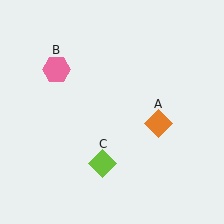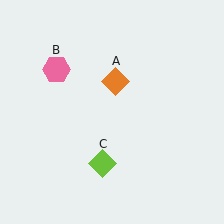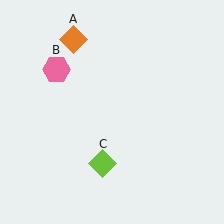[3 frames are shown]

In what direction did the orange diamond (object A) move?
The orange diamond (object A) moved up and to the left.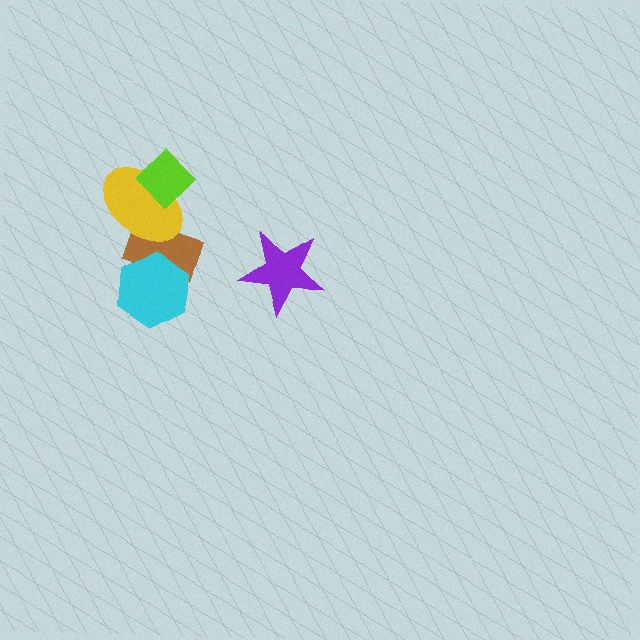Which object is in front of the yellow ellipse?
The lime diamond is in front of the yellow ellipse.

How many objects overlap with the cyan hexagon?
1 object overlaps with the cyan hexagon.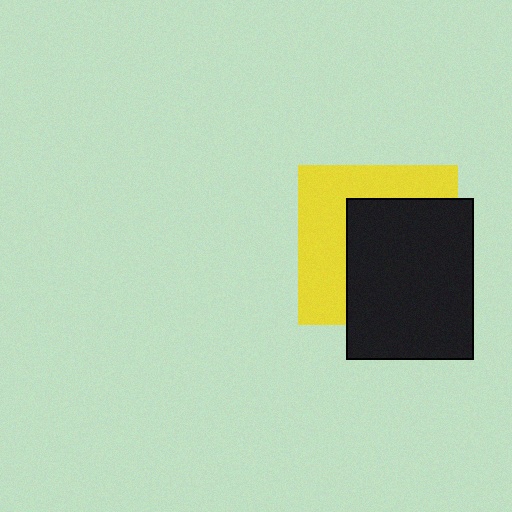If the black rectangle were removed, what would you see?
You would see the complete yellow square.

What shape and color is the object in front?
The object in front is a black rectangle.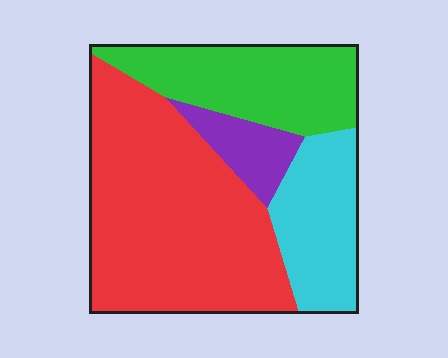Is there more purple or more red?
Red.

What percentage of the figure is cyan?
Cyan takes up about one fifth (1/5) of the figure.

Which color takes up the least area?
Purple, at roughly 10%.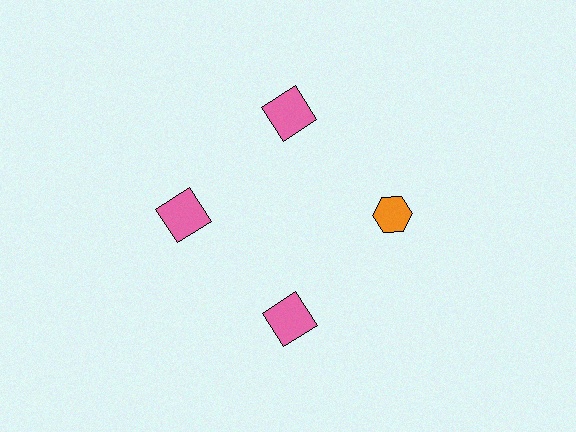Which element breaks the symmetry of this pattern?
The orange hexagon at roughly the 3 o'clock position breaks the symmetry. All other shapes are pink squares.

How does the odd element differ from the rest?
It differs in both color (orange instead of pink) and shape (hexagon instead of square).